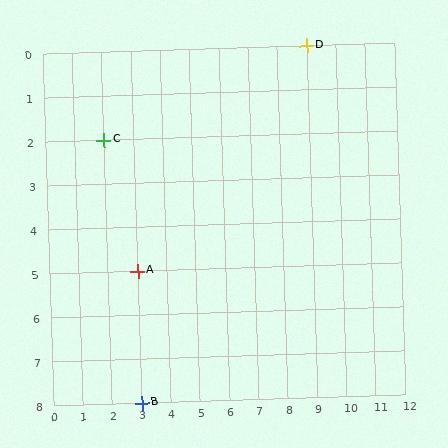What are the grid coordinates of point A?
Point A is at grid coordinates (3, 5).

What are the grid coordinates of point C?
Point C is at grid coordinates (2, 2).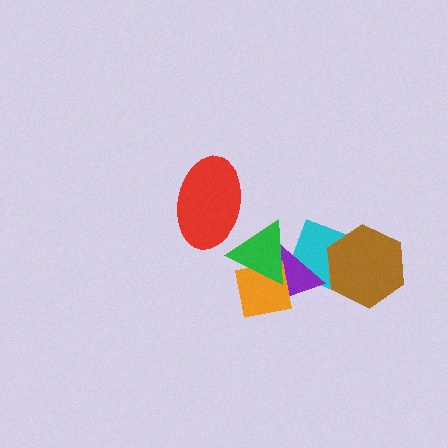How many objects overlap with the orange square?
2 objects overlap with the orange square.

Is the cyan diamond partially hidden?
Yes, it is partially covered by another shape.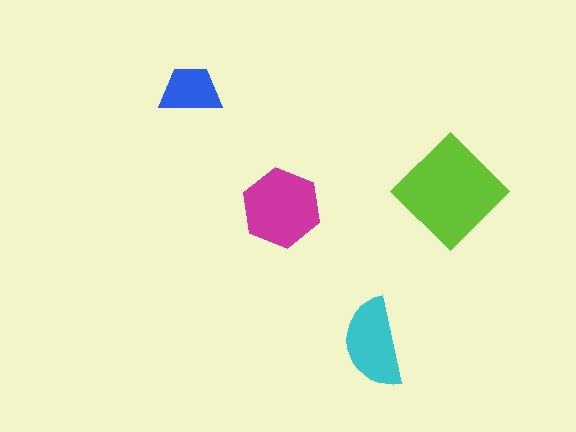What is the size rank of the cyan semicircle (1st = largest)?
3rd.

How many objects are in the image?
There are 4 objects in the image.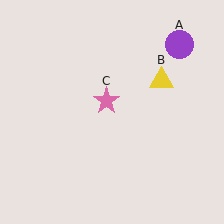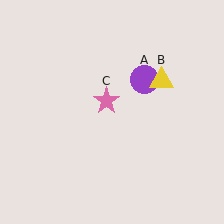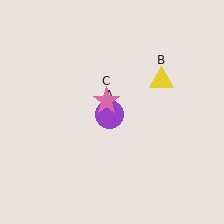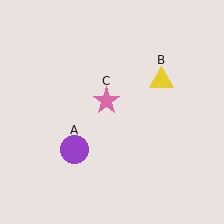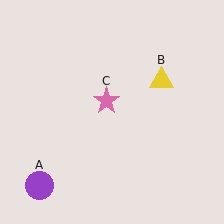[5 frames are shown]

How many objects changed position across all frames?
1 object changed position: purple circle (object A).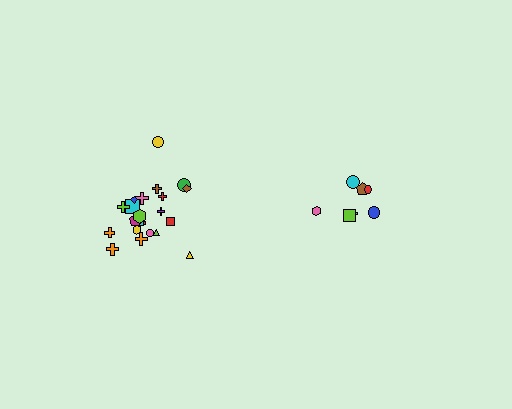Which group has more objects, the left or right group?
The left group.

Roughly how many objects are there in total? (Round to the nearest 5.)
Roughly 30 objects in total.